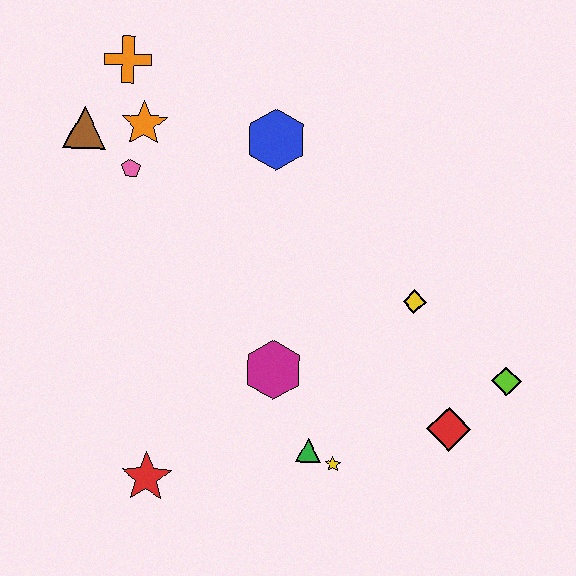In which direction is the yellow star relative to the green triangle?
The yellow star is to the right of the green triangle.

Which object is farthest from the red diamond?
The orange cross is farthest from the red diamond.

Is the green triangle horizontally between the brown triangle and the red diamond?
Yes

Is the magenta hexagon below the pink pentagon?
Yes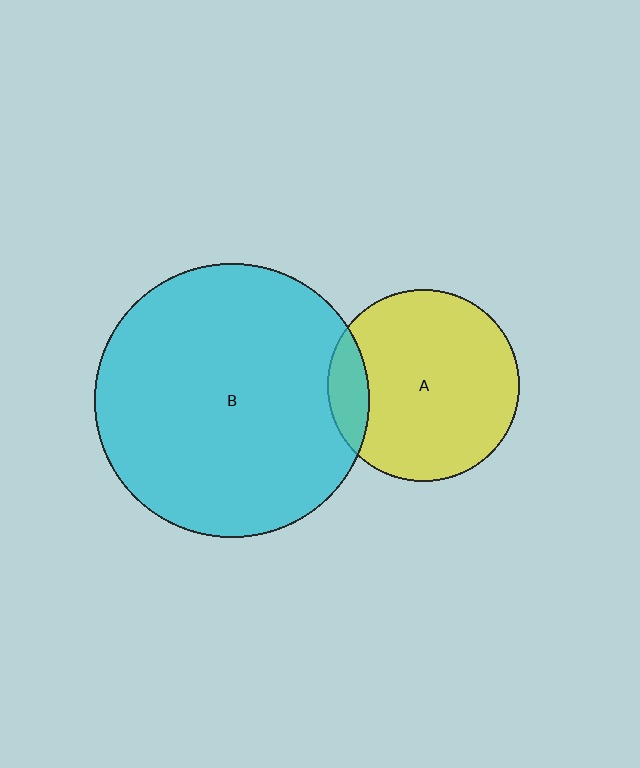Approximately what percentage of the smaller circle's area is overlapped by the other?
Approximately 10%.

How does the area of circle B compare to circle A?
Approximately 2.1 times.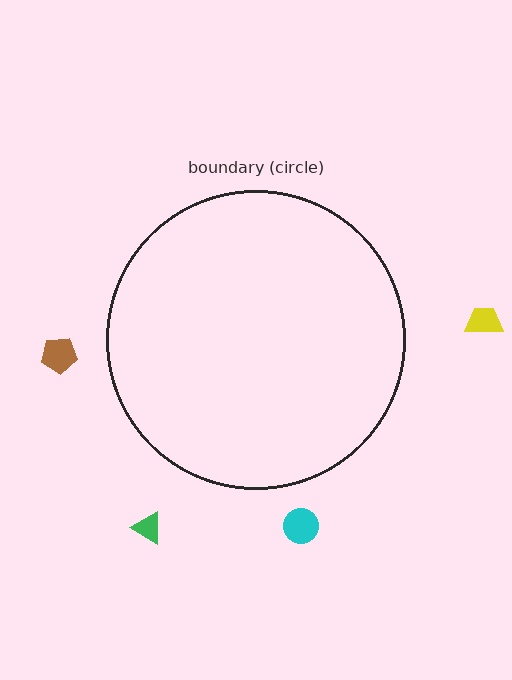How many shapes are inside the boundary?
0 inside, 4 outside.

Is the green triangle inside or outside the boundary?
Outside.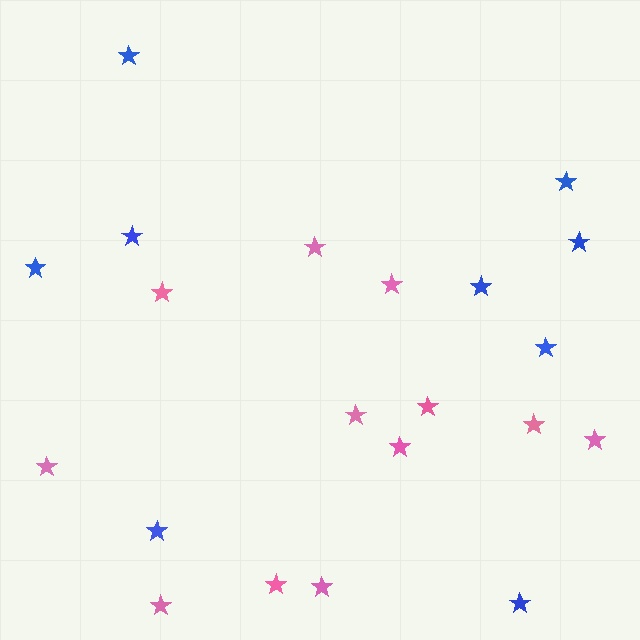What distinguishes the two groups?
There are 2 groups: one group of pink stars (12) and one group of blue stars (9).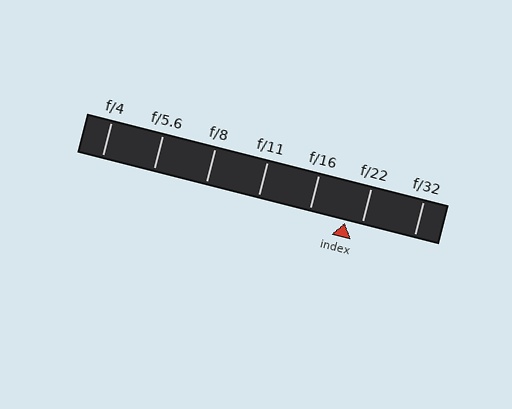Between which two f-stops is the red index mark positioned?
The index mark is between f/16 and f/22.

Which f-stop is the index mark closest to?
The index mark is closest to f/22.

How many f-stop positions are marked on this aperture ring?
There are 7 f-stop positions marked.